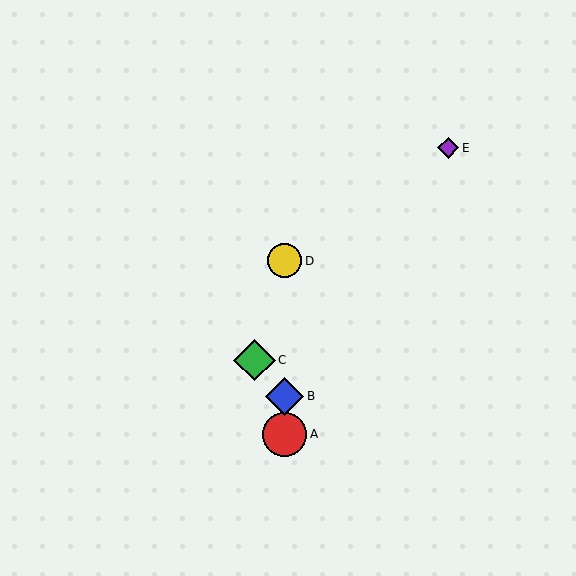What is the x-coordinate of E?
Object E is at x≈448.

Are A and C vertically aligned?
No, A is at x≈285 and C is at x≈255.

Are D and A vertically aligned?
Yes, both are at x≈285.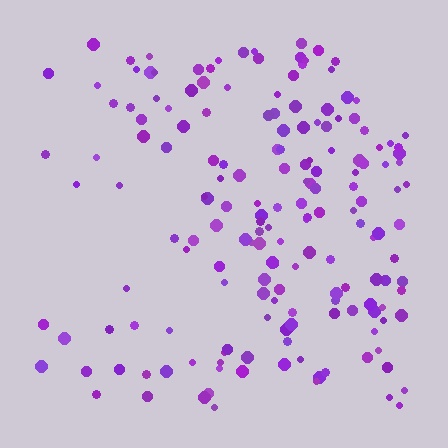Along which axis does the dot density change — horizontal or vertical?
Horizontal.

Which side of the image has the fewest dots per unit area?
The left.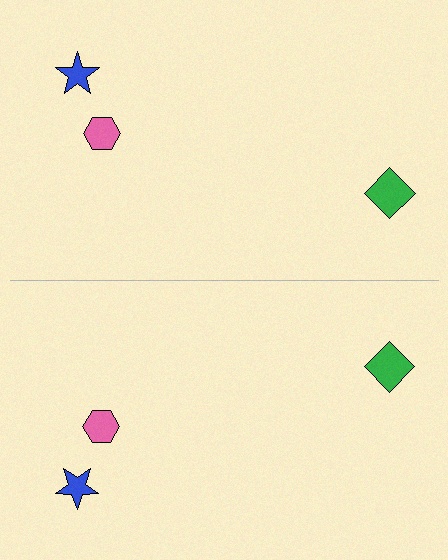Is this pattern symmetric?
Yes, this pattern has bilateral (reflection) symmetry.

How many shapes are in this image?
There are 6 shapes in this image.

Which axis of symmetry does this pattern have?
The pattern has a horizontal axis of symmetry running through the center of the image.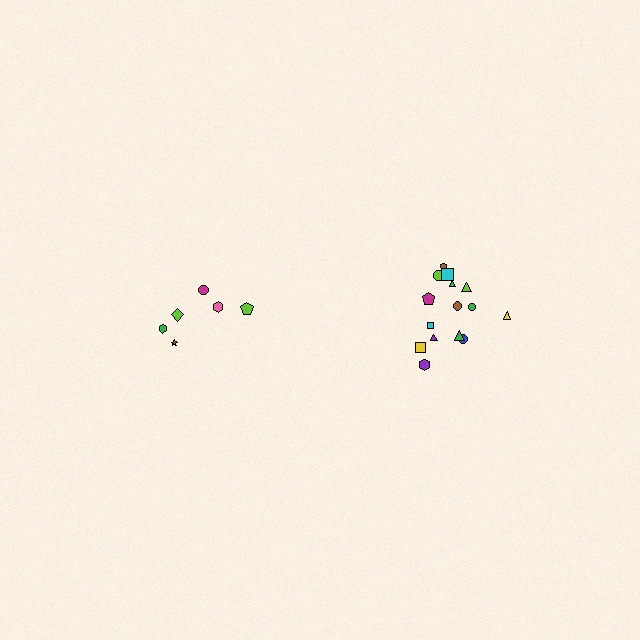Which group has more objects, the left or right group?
The right group.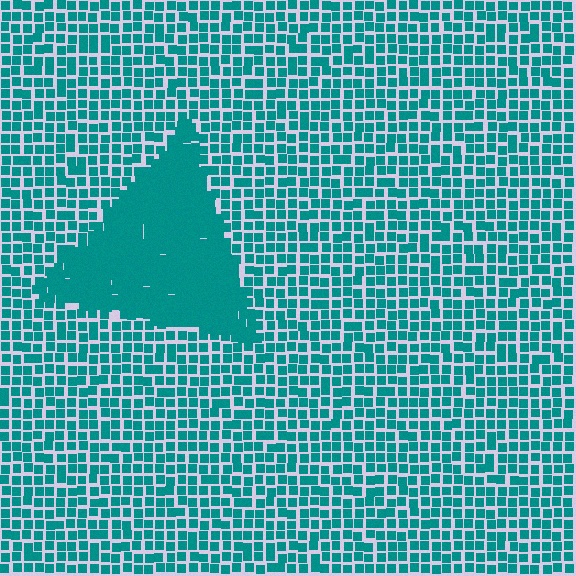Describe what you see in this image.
The image contains small teal elements arranged at two different densities. A triangle-shaped region is visible where the elements are more densely packed than the surrounding area.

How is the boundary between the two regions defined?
The boundary is defined by a change in element density (approximately 1.9x ratio). All elements are the same color, size, and shape.